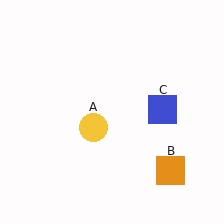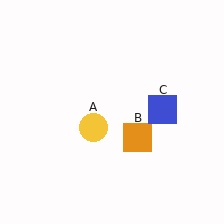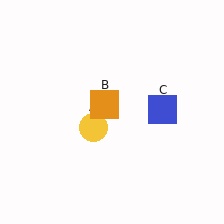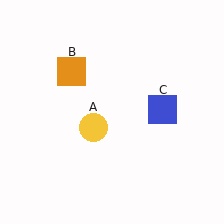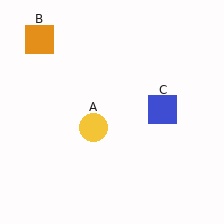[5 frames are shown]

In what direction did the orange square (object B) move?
The orange square (object B) moved up and to the left.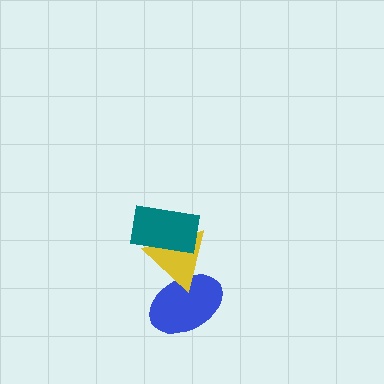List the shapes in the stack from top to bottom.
From top to bottom: the teal rectangle, the yellow triangle, the blue ellipse.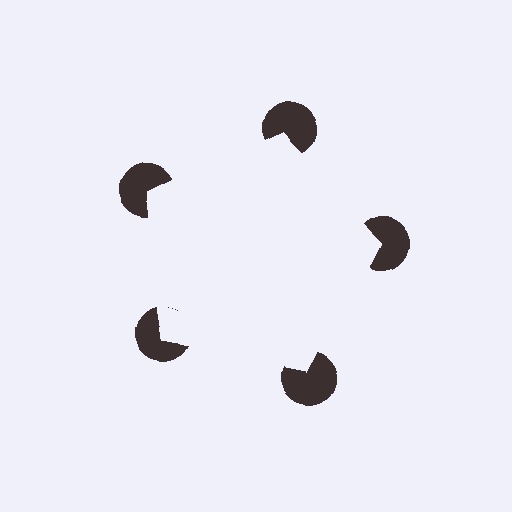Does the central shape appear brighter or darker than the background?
It typically appears slightly brighter than the background, even though no actual brightness change is drawn.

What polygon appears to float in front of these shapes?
An illusory pentagon — its edges are inferred from the aligned wedge cuts in the pac-man discs, not physically drawn.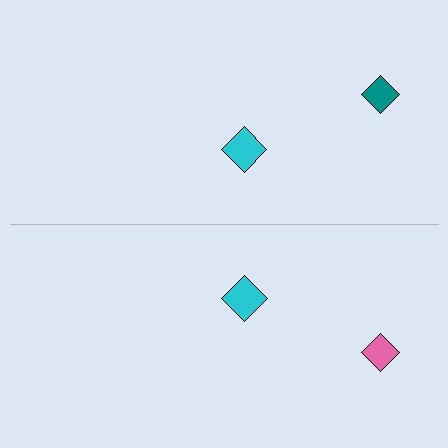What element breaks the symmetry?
The pink diamond on the bottom side breaks the symmetry — its mirror counterpart is teal.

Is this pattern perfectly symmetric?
No, the pattern is not perfectly symmetric. The pink diamond on the bottom side breaks the symmetry — its mirror counterpart is teal.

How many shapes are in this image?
There are 4 shapes in this image.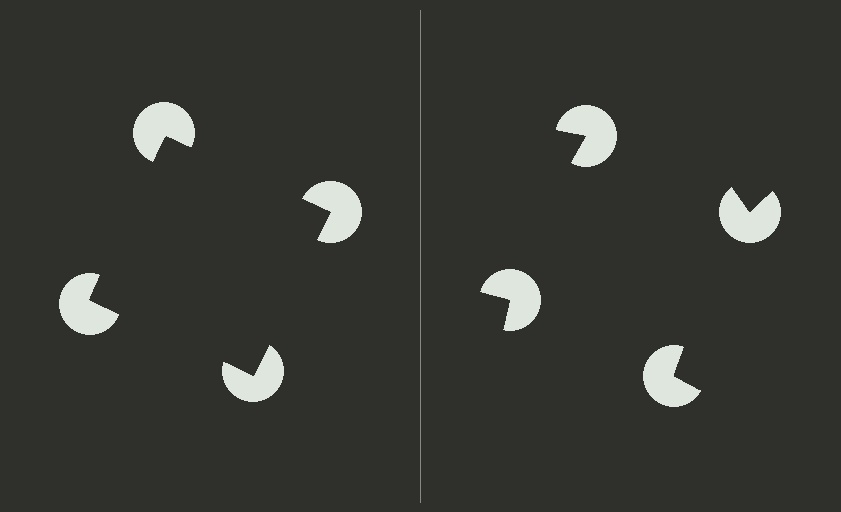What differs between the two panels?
The pac-man discs are positioned identically on both sides; only the wedge orientations differ. On the left they align to a square; on the right they are misaligned.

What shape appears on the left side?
An illusory square.